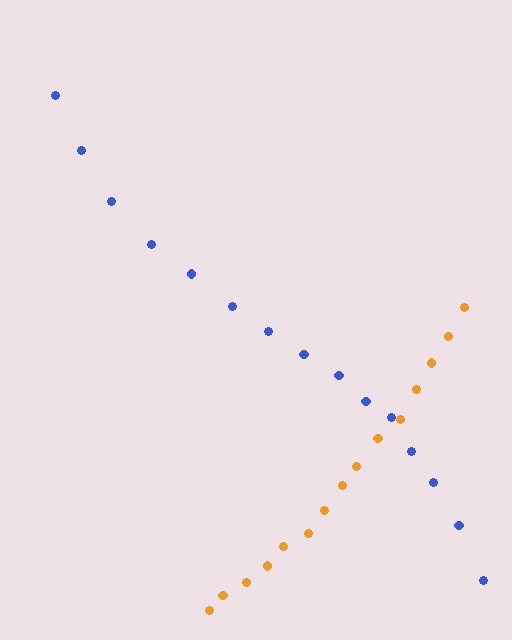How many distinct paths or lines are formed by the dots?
There are 2 distinct paths.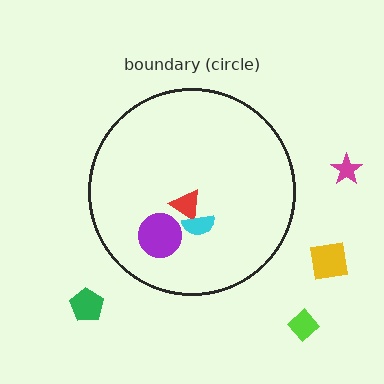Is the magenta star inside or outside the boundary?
Outside.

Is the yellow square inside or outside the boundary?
Outside.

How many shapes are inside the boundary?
3 inside, 4 outside.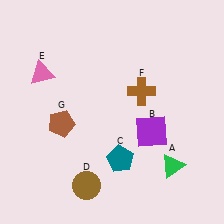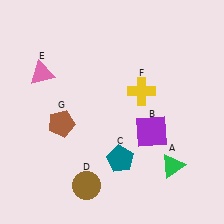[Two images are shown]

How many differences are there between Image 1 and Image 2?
There is 1 difference between the two images.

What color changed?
The cross (F) changed from brown in Image 1 to yellow in Image 2.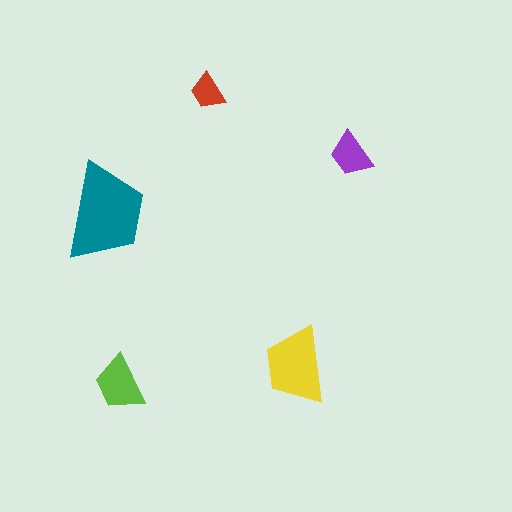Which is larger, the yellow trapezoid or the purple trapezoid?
The yellow one.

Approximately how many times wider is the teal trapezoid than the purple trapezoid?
About 2 times wider.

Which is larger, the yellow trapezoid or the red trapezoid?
The yellow one.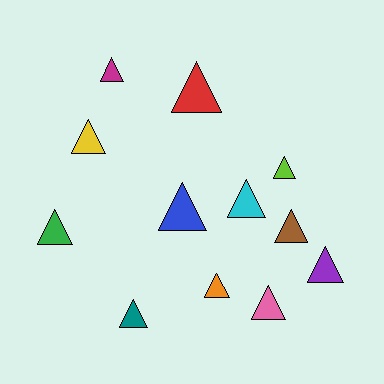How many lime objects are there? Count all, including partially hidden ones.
There is 1 lime object.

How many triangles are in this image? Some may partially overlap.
There are 12 triangles.